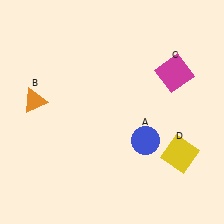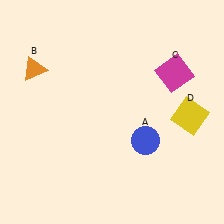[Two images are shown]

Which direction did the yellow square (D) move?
The yellow square (D) moved up.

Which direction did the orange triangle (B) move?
The orange triangle (B) moved up.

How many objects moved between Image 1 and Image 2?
2 objects moved between the two images.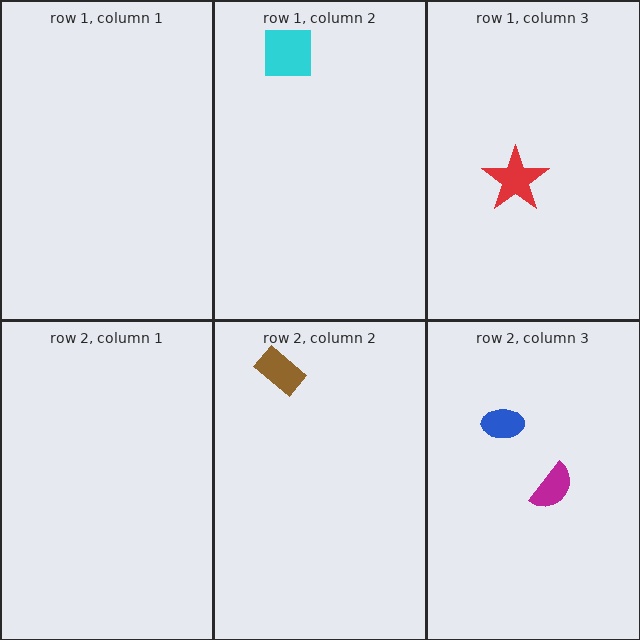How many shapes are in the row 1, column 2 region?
1.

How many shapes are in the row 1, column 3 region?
1.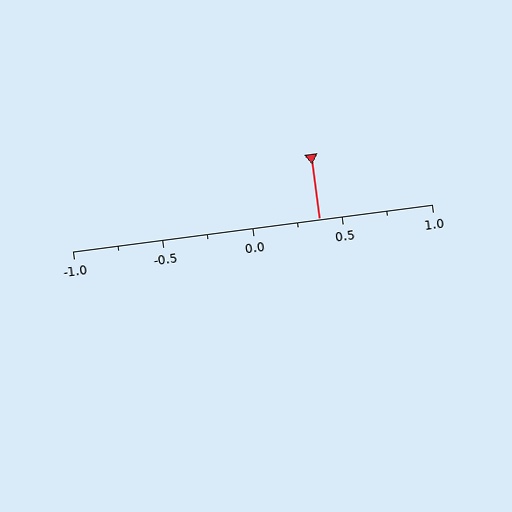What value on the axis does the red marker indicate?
The marker indicates approximately 0.38.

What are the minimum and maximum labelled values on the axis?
The axis runs from -1.0 to 1.0.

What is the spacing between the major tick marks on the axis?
The major ticks are spaced 0.5 apart.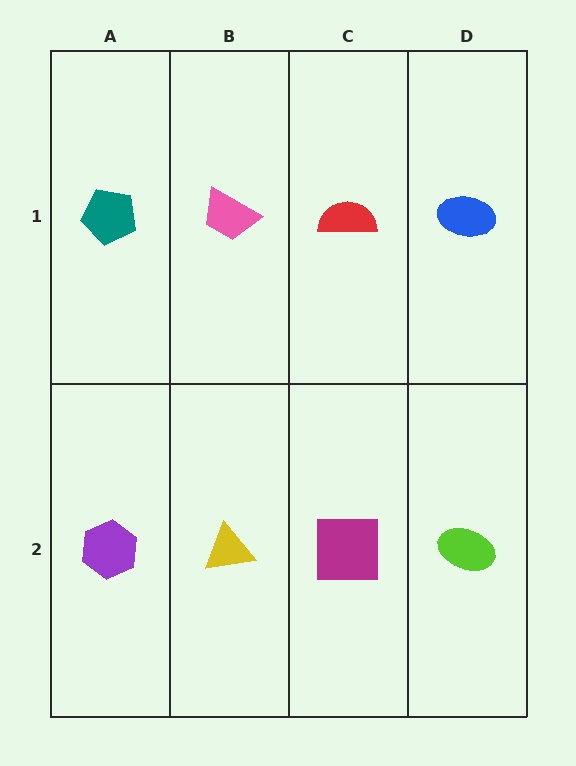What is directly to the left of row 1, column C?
A pink trapezoid.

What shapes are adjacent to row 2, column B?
A pink trapezoid (row 1, column B), a purple hexagon (row 2, column A), a magenta square (row 2, column C).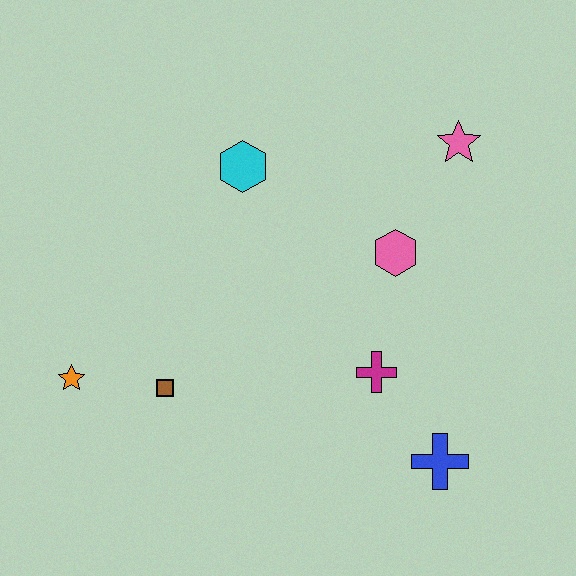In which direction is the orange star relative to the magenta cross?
The orange star is to the left of the magenta cross.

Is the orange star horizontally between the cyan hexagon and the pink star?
No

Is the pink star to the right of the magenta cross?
Yes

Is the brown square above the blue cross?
Yes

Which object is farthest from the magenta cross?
The orange star is farthest from the magenta cross.